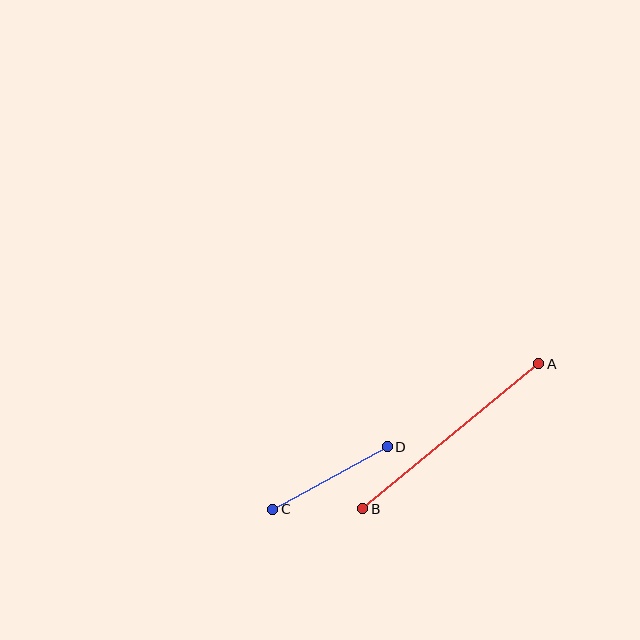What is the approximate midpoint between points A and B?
The midpoint is at approximately (451, 436) pixels.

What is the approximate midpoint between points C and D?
The midpoint is at approximately (330, 478) pixels.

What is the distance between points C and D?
The distance is approximately 130 pixels.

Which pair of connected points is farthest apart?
Points A and B are farthest apart.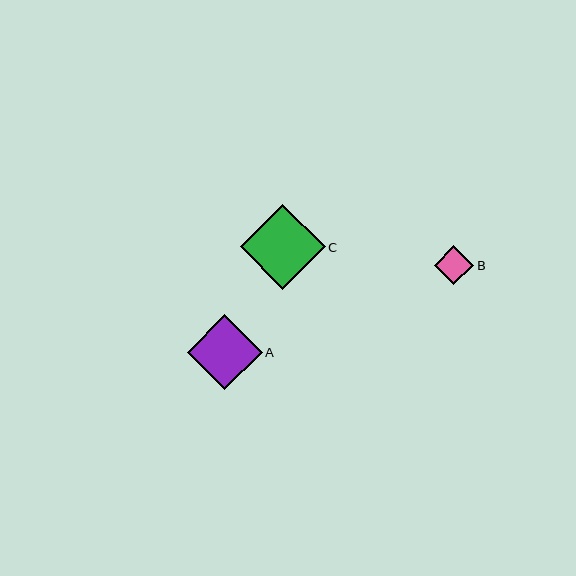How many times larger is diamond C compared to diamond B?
Diamond C is approximately 2.1 times the size of diamond B.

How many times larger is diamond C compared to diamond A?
Diamond C is approximately 1.1 times the size of diamond A.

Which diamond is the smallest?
Diamond B is the smallest with a size of approximately 40 pixels.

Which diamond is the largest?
Diamond C is the largest with a size of approximately 85 pixels.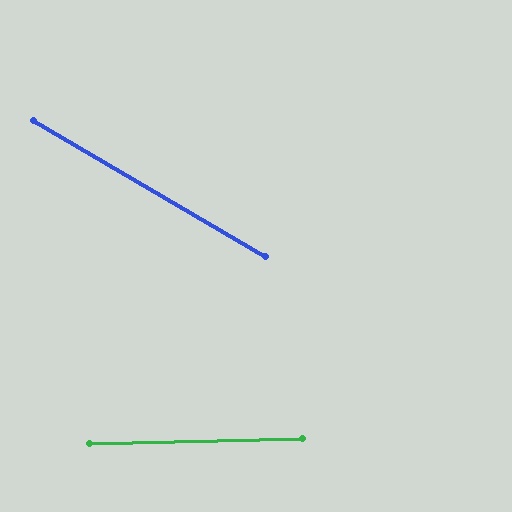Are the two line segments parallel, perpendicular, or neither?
Neither parallel nor perpendicular — they differ by about 32°.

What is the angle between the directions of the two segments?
Approximately 32 degrees.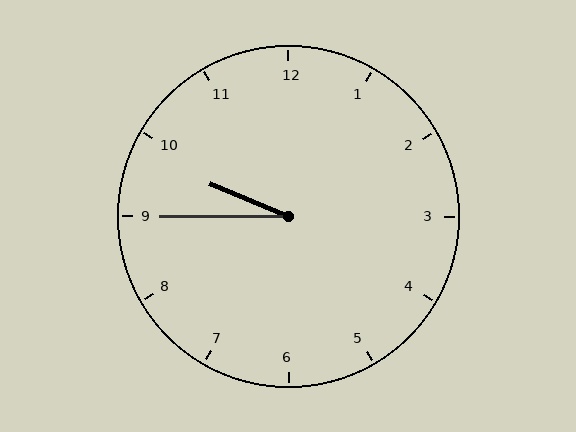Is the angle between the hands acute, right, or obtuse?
It is acute.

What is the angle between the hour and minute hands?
Approximately 22 degrees.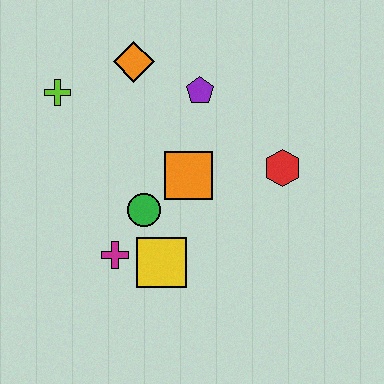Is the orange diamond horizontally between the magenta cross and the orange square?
Yes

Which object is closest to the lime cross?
The orange diamond is closest to the lime cross.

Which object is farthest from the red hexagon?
The lime cross is farthest from the red hexagon.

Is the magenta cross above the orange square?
No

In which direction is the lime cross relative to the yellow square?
The lime cross is above the yellow square.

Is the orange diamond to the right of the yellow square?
No